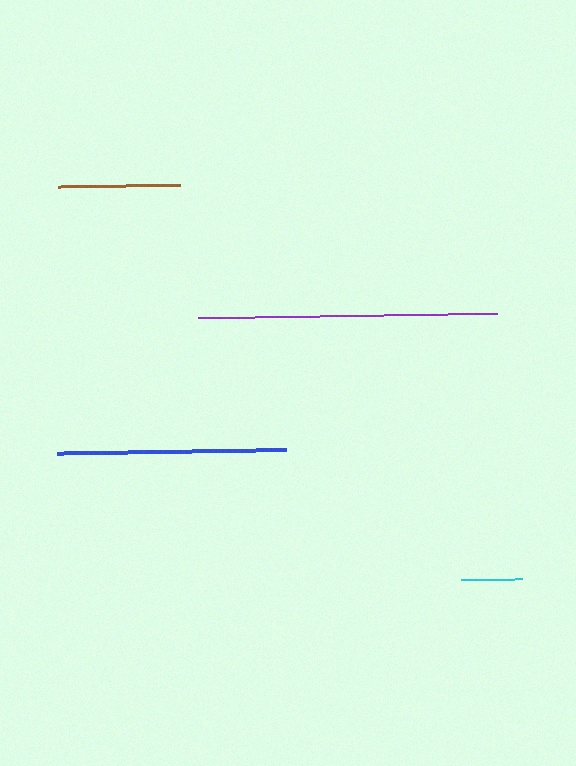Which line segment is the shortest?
The cyan line is the shortest at approximately 61 pixels.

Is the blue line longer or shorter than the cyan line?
The blue line is longer than the cyan line.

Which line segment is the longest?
The purple line is the longest at approximately 300 pixels.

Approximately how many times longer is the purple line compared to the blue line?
The purple line is approximately 1.3 times the length of the blue line.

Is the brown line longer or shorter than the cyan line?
The brown line is longer than the cyan line.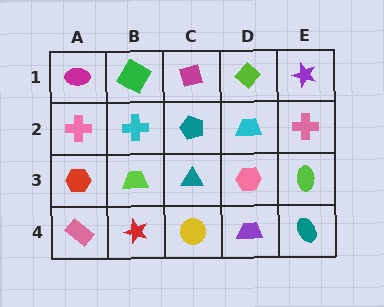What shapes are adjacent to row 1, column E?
A pink cross (row 2, column E), a lime diamond (row 1, column D).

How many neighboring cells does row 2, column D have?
4.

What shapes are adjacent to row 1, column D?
A cyan trapezoid (row 2, column D), a magenta square (row 1, column C), a purple star (row 1, column E).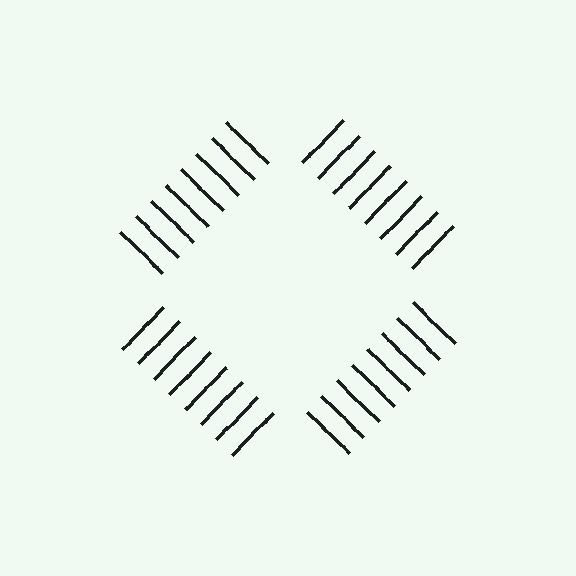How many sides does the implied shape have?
4 sides — the line-ends trace a square.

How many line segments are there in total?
32 — 8 along each of the 4 edges.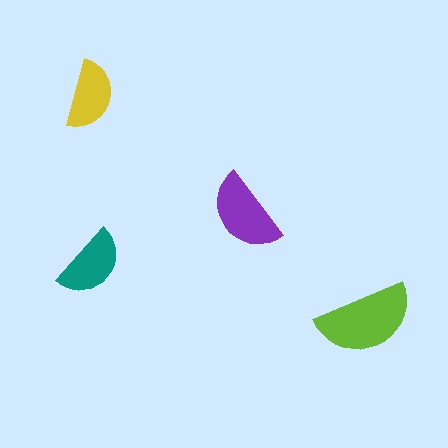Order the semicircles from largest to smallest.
the lime one, the purple one, the teal one, the yellow one.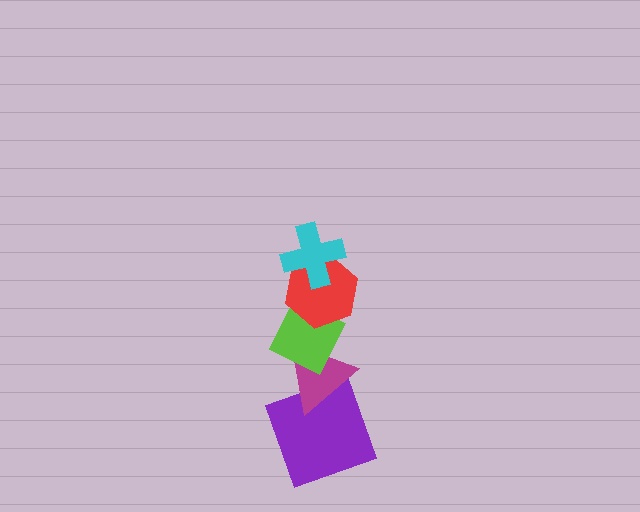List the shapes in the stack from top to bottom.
From top to bottom: the cyan cross, the red hexagon, the lime diamond, the magenta triangle, the purple square.